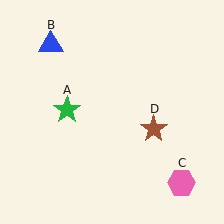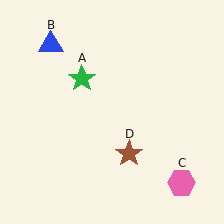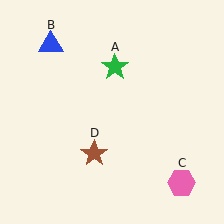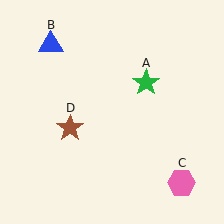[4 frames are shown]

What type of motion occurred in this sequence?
The green star (object A), brown star (object D) rotated clockwise around the center of the scene.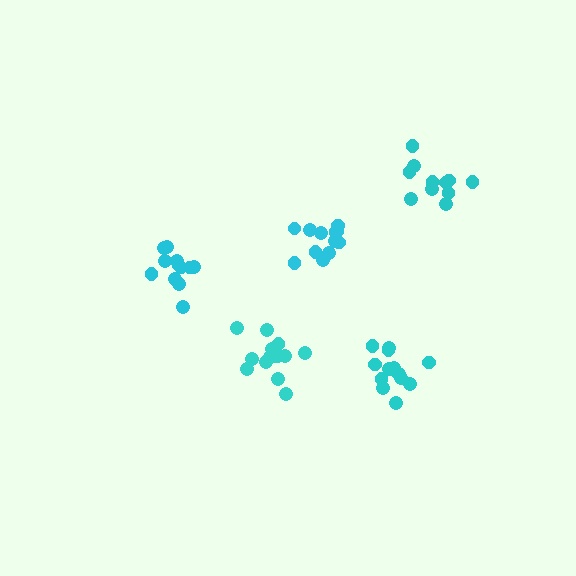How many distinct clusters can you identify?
There are 5 distinct clusters.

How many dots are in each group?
Group 1: 12 dots, Group 2: 11 dots, Group 3: 13 dots, Group 4: 14 dots, Group 5: 12 dots (62 total).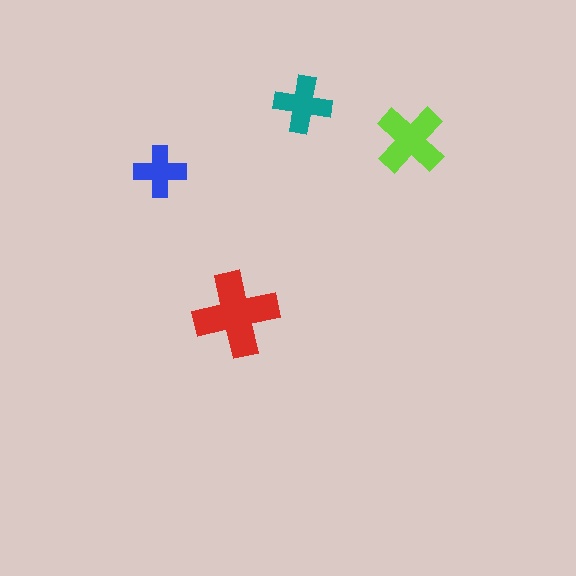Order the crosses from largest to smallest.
the red one, the lime one, the teal one, the blue one.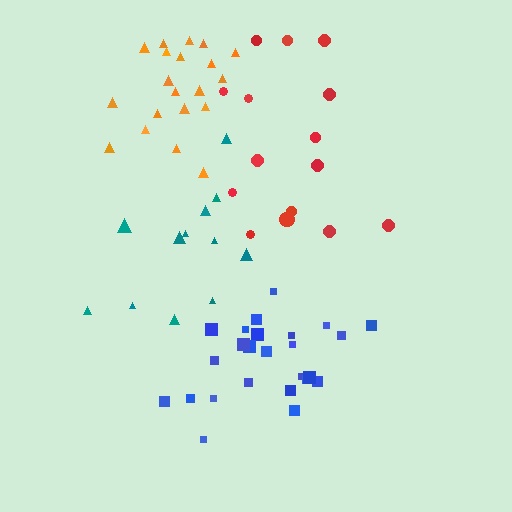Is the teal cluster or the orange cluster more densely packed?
Orange.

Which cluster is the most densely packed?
Blue.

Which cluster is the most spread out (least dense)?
Red.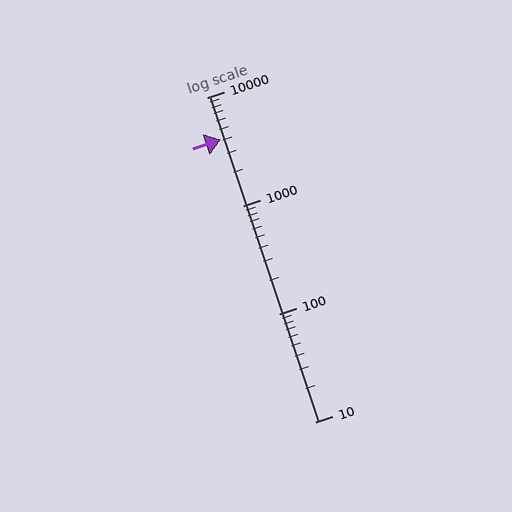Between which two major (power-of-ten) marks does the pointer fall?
The pointer is between 1000 and 10000.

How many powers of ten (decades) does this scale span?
The scale spans 3 decades, from 10 to 10000.